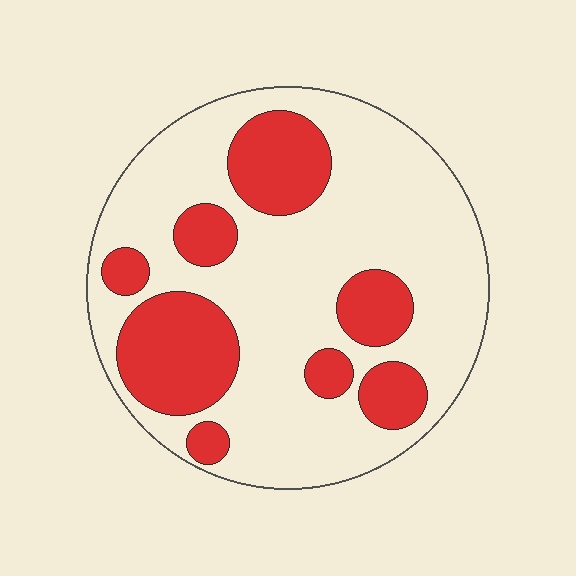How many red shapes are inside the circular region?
8.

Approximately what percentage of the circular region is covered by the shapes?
Approximately 30%.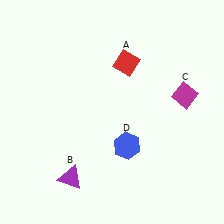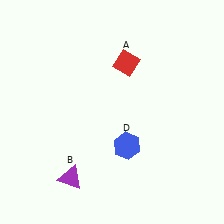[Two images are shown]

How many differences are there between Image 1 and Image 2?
There is 1 difference between the two images.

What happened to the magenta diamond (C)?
The magenta diamond (C) was removed in Image 2. It was in the top-right area of Image 1.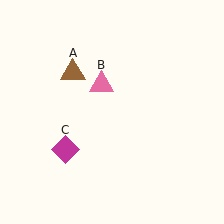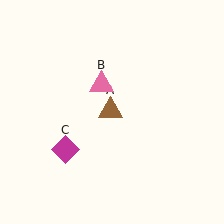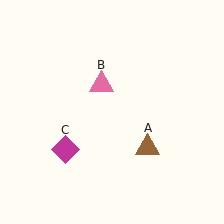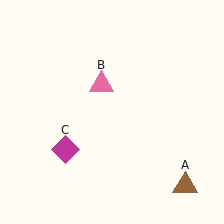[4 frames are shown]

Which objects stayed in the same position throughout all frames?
Pink triangle (object B) and magenta diamond (object C) remained stationary.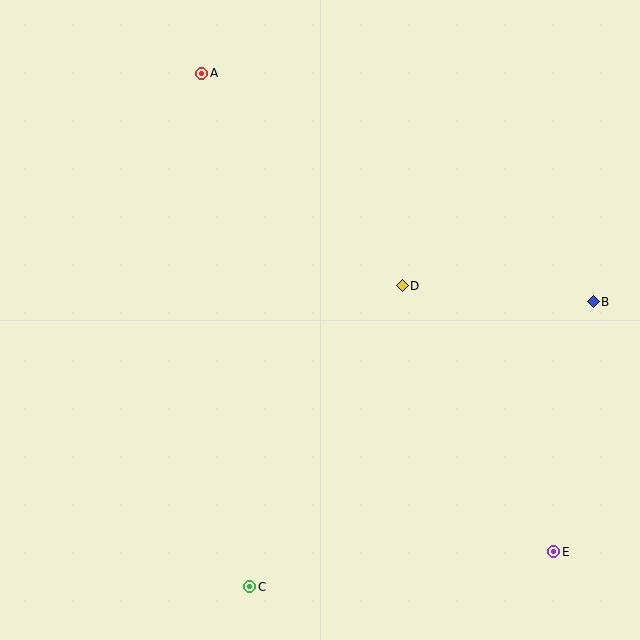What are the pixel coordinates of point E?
Point E is at (554, 552).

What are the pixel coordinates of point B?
Point B is at (593, 302).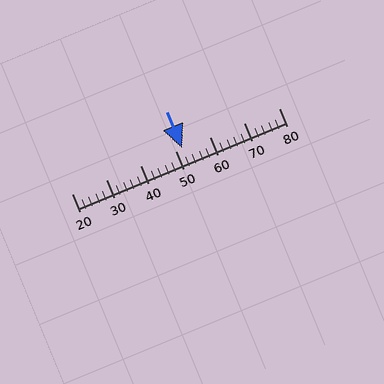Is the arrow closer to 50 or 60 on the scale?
The arrow is closer to 50.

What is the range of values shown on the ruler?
The ruler shows values from 20 to 80.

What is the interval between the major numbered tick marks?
The major tick marks are spaced 10 units apart.